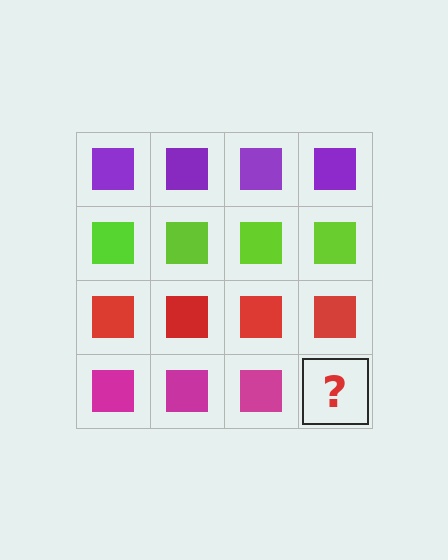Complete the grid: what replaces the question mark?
The question mark should be replaced with a magenta square.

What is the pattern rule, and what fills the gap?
The rule is that each row has a consistent color. The gap should be filled with a magenta square.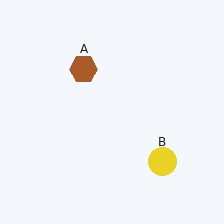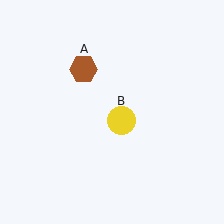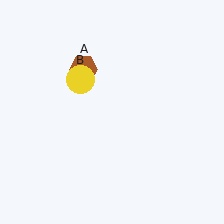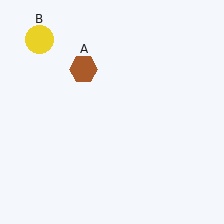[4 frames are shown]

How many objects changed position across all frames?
1 object changed position: yellow circle (object B).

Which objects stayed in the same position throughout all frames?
Brown hexagon (object A) remained stationary.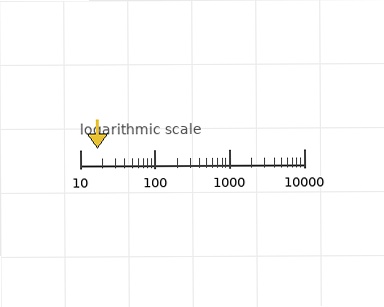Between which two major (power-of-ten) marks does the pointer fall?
The pointer is between 10 and 100.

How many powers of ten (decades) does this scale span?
The scale spans 3 decades, from 10 to 10000.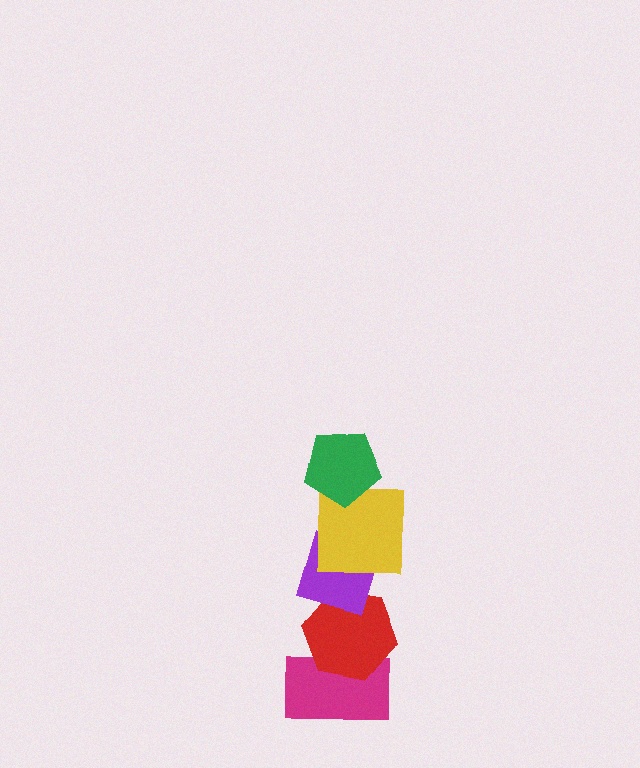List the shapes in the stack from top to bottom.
From top to bottom: the green pentagon, the yellow square, the purple diamond, the red hexagon, the magenta rectangle.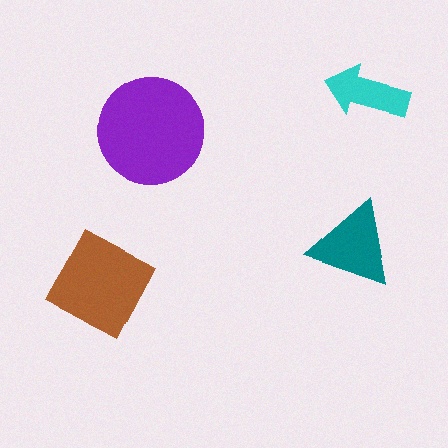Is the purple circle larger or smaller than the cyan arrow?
Larger.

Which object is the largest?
The purple circle.